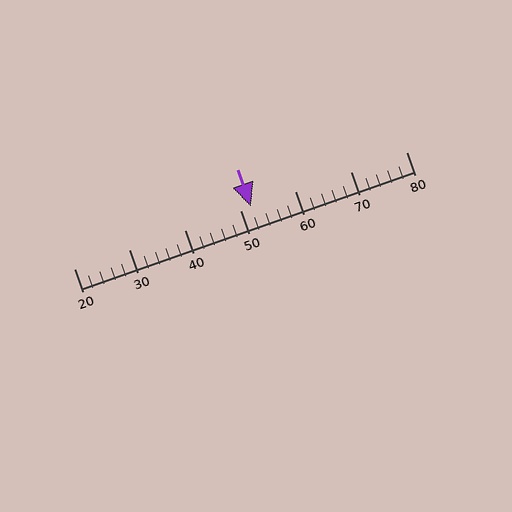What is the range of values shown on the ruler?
The ruler shows values from 20 to 80.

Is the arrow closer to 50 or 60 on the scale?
The arrow is closer to 50.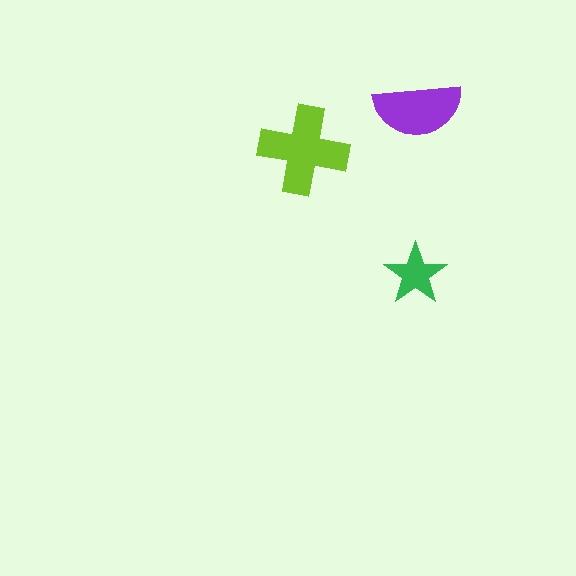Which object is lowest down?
The green star is bottommost.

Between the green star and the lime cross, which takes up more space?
The lime cross.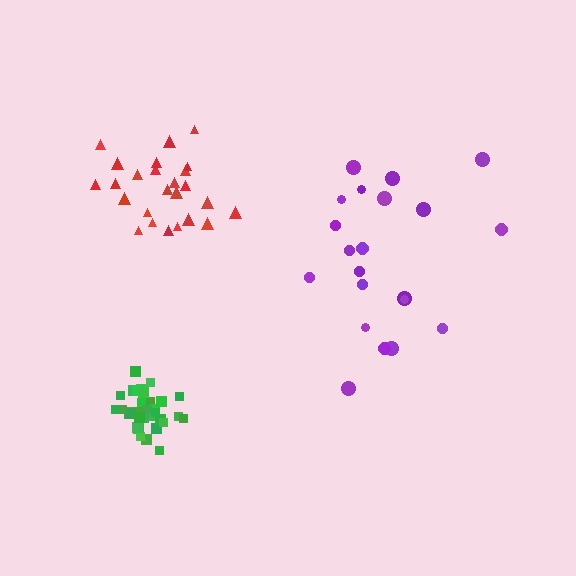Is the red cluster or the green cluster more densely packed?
Green.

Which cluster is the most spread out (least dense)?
Purple.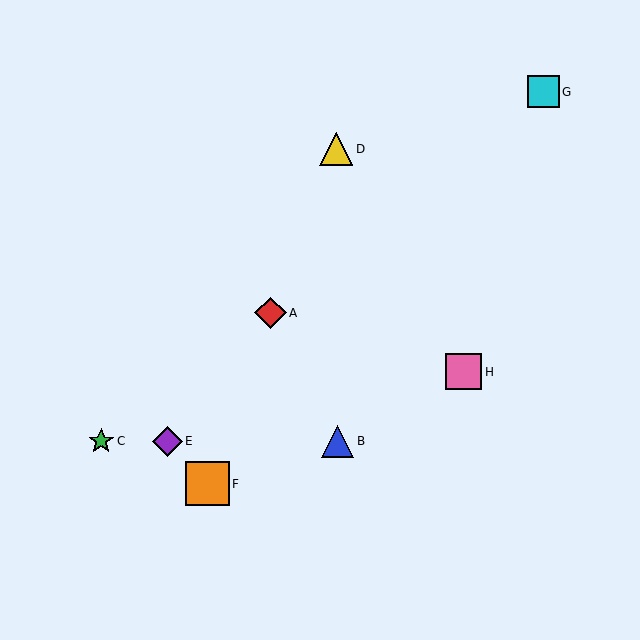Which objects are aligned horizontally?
Objects B, C, E are aligned horizontally.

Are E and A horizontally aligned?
No, E is at y≈441 and A is at y≈313.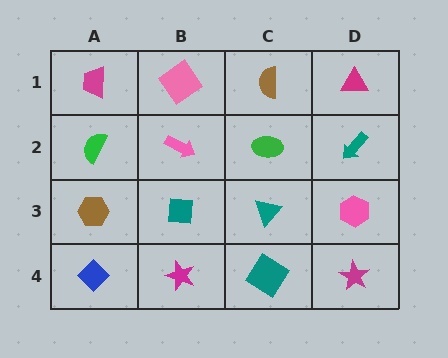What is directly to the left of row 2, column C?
A pink arrow.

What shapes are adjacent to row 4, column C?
A teal triangle (row 3, column C), a magenta star (row 4, column B), a magenta star (row 4, column D).